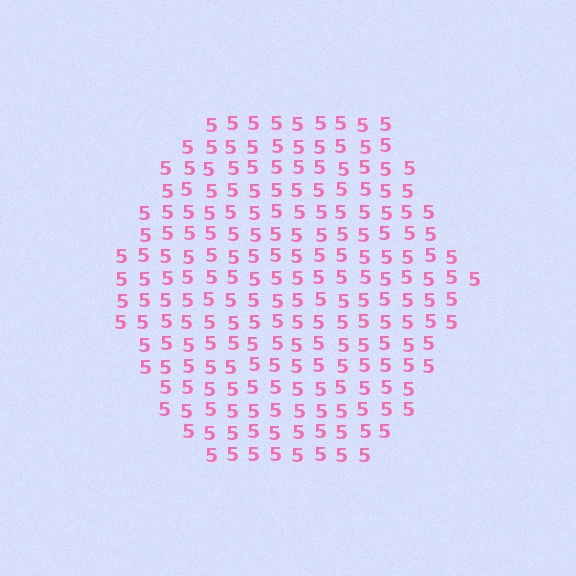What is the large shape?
The large shape is a hexagon.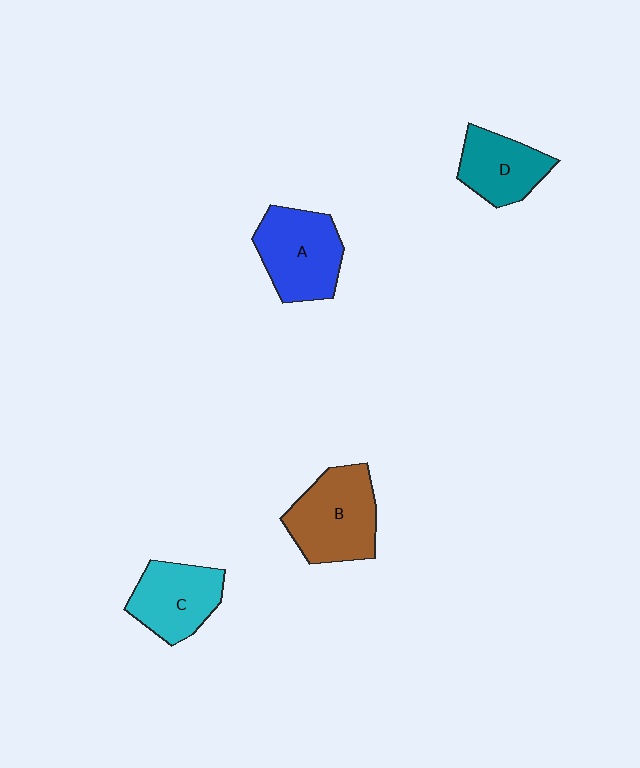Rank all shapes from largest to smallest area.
From largest to smallest: B (brown), A (blue), C (cyan), D (teal).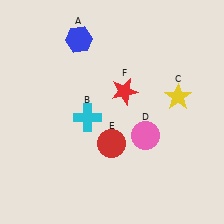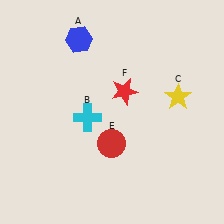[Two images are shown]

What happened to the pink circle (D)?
The pink circle (D) was removed in Image 2. It was in the bottom-right area of Image 1.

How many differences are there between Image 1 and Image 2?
There is 1 difference between the two images.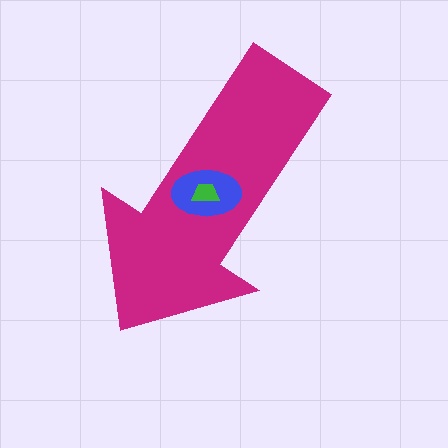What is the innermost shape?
The green trapezoid.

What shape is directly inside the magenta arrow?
The blue ellipse.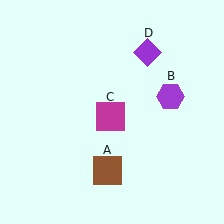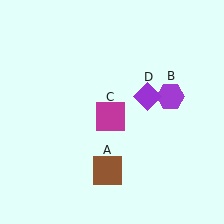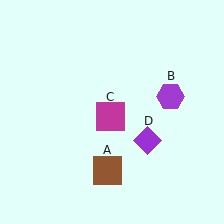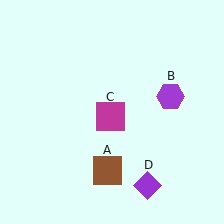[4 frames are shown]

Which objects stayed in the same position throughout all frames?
Brown square (object A) and purple hexagon (object B) and magenta square (object C) remained stationary.